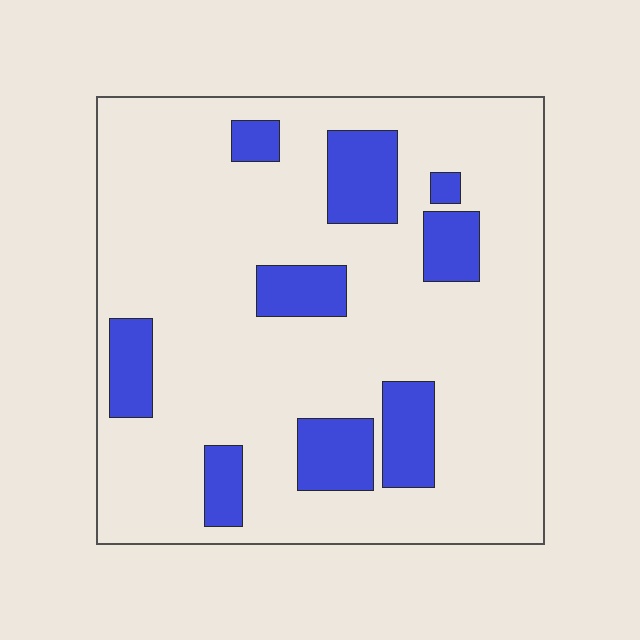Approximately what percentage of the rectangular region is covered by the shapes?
Approximately 20%.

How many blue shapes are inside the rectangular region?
9.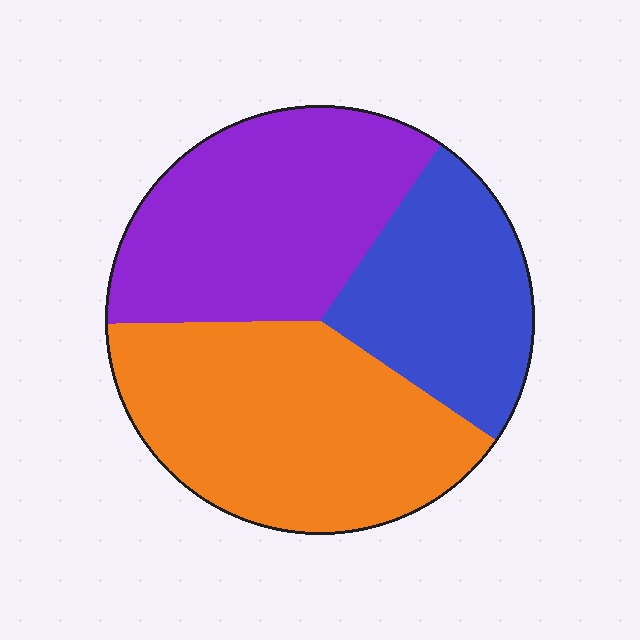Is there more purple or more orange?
Orange.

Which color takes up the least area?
Blue, at roughly 25%.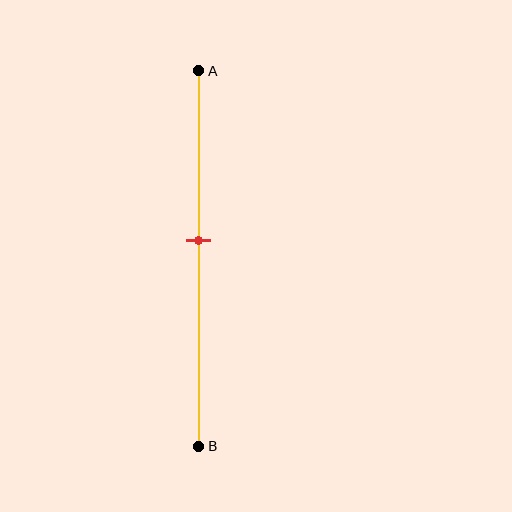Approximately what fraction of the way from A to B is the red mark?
The red mark is approximately 45% of the way from A to B.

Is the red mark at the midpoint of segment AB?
No, the mark is at about 45% from A, not at the 50% midpoint.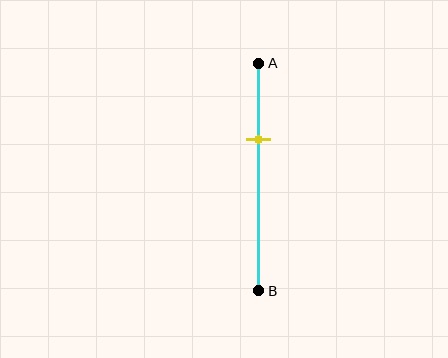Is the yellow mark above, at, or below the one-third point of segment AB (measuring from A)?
The yellow mark is approximately at the one-third point of segment AB.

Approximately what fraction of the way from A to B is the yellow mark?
The yellow mark is approximately 35% of the way from A to B.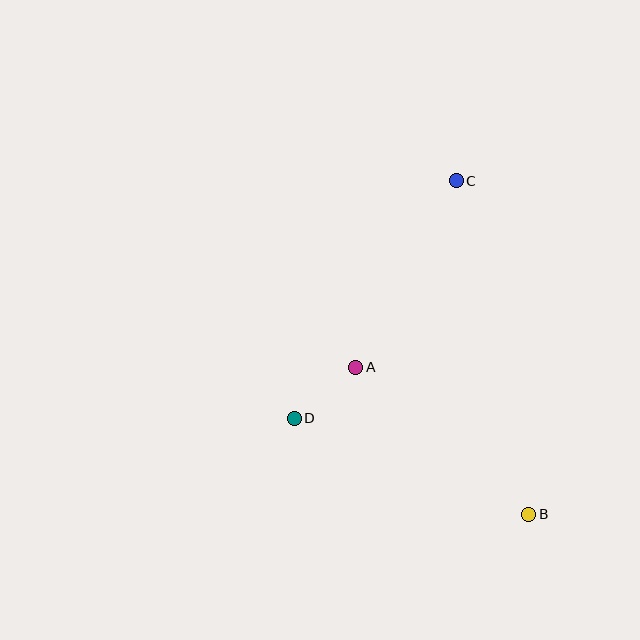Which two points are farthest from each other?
Points B and C are farthest from each other.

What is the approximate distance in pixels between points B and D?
The distance between B and D is approximately 254 pixels.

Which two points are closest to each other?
Points A and D are closest to each other.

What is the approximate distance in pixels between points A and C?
The distance between A and C is approximately 212 pixels.